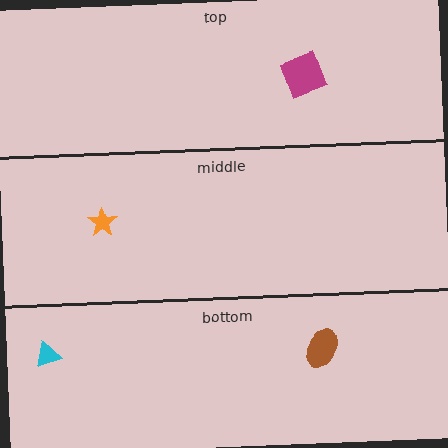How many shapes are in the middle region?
1.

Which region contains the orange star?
The middle region.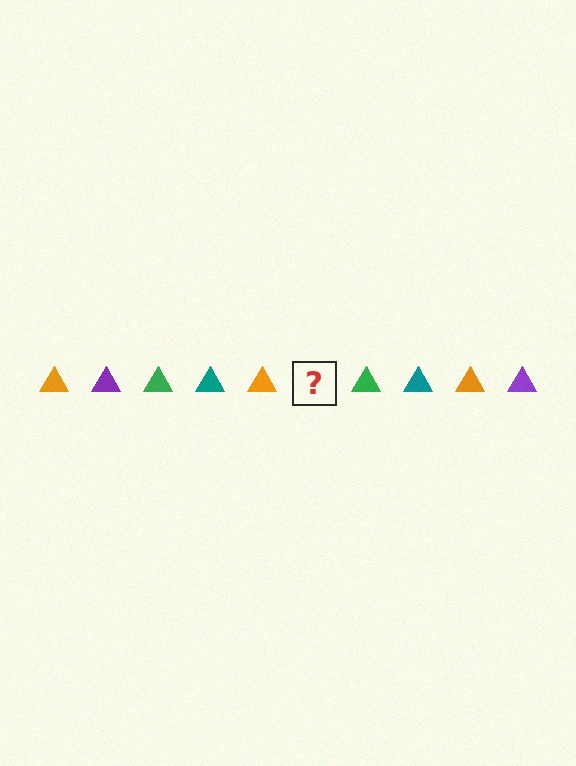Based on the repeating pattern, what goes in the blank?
The blank should be a purple triangle.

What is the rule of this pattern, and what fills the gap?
The rule is that the pattern cycles through orange, purple, green, teal triangles. The gap should be filled with a purple triangle.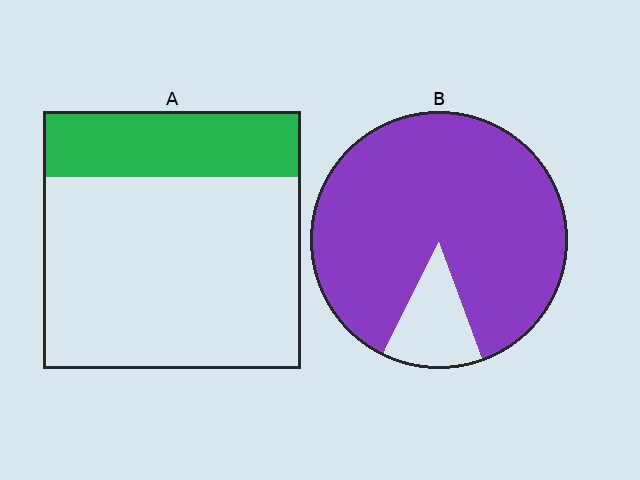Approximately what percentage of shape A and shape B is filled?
A is approximately 25% and B is approximately 85%.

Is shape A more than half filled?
No.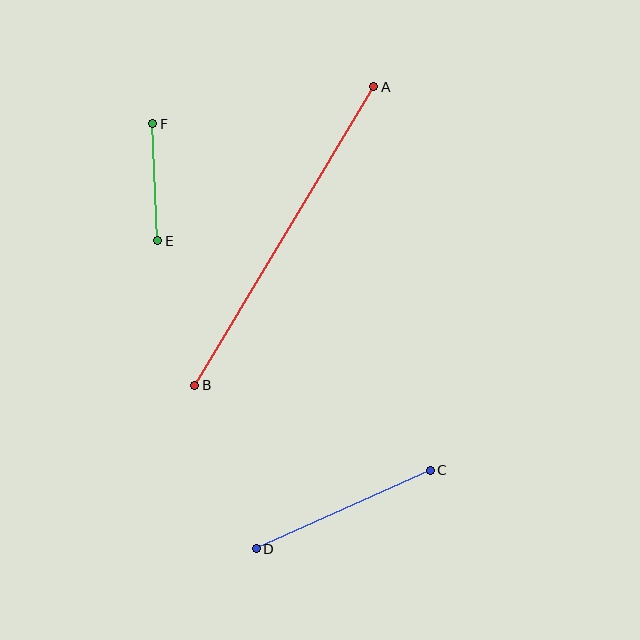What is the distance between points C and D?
The distance is approximately 191 pixels.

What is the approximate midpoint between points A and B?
The midpoint is at approximately (284, 236) pixels.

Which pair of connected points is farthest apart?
Points A and B are farthest apart.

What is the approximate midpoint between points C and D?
The midpoint is at approximately (343, 510) pixels.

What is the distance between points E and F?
The distance is approximately 117 pixels.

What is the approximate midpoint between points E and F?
The midpoint is at approximately (155, 182) pixels.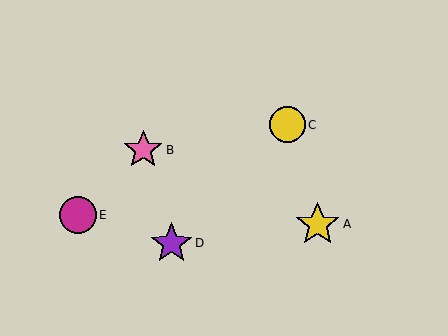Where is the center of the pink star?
The center of the pink star is at (143, 150).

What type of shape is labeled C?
Shape C is a yellow circle.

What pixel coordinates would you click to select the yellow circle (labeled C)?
Click at (287, 125) to select the yellow circle C.